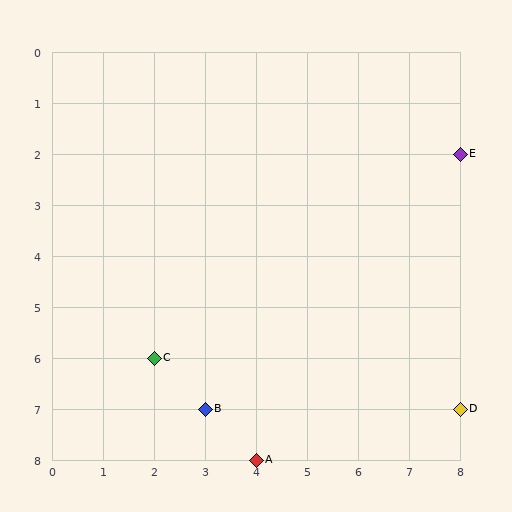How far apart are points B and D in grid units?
Points B and D are 5 columns apart.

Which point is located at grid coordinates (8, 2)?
Point E is at (8, 2).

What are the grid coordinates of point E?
Point E is at grid coordinates (8, 2).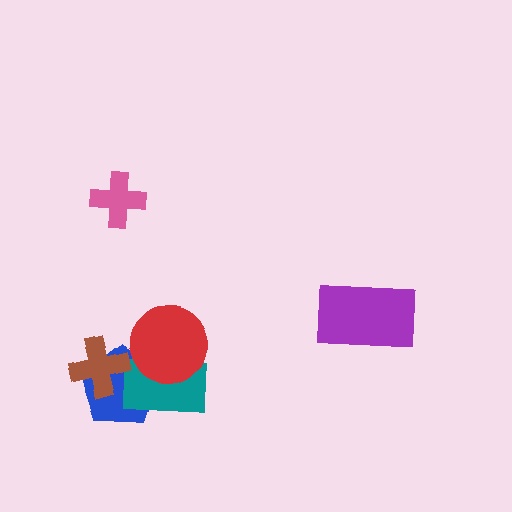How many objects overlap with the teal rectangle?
2 objects overlap with the teal rectangle.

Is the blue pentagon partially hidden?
Yes, it is partially covered by another shape.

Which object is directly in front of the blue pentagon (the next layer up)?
The teal rectangle is directly in front of the blue pentagon.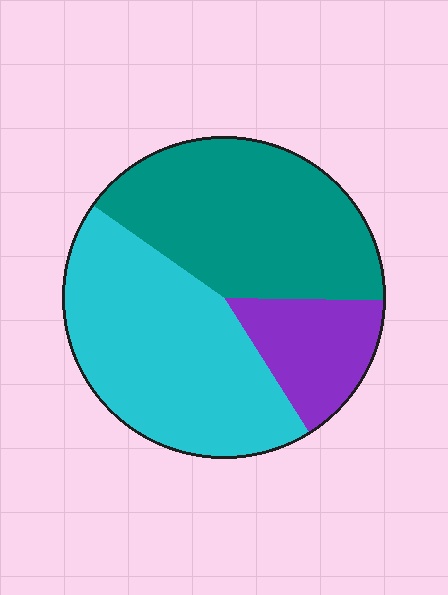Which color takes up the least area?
Purple, at roughly 15%.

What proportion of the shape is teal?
Teal takes up about two fifths (2/5) of the shape.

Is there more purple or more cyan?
Cyan.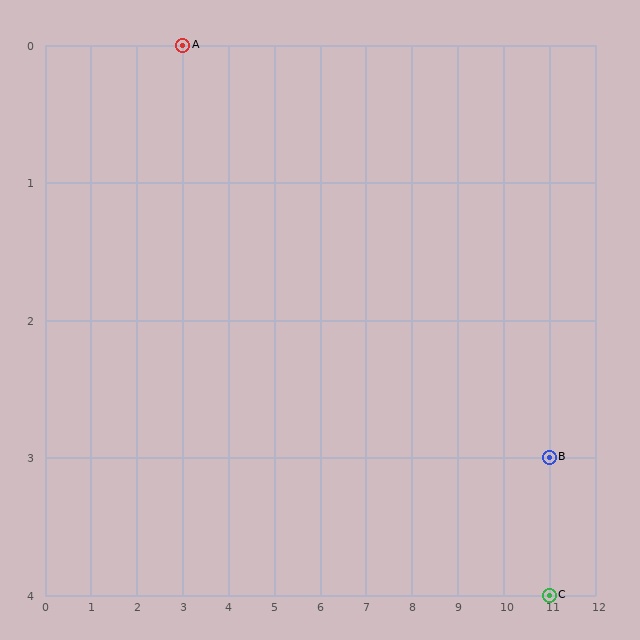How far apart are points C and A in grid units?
Points C and A are 8 columns and 4 rows apart (about 8.9 grid units diagonally).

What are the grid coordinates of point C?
Point C is at grid coordinates (11, 4).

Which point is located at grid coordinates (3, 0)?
Point A is at (3, 0).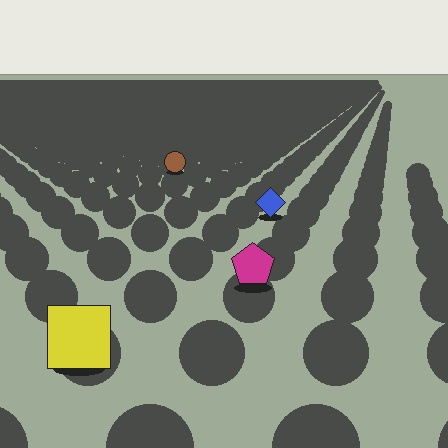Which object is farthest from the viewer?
The brown circle is farthest from the viewer. It appears smaller and the ground texture around it is denser.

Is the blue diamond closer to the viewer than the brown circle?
Yes. The blue diamond is closer — you can tell from the texture gradient: the ground texture is coarser near it.